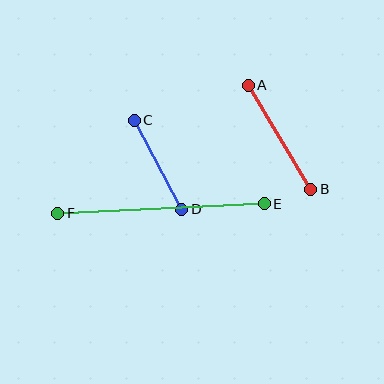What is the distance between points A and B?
The distance is approximately 122 pixels.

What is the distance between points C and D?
The distance is approximately 101 pixels.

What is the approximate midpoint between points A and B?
The midpoint is at approximately (279, 137) pixels.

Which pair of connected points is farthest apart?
Points E and F are farthest apart.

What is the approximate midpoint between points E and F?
The midpoint is at approximately (161, 208) pixels.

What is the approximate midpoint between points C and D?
The midpoint is at approximately (158, 165) pixels.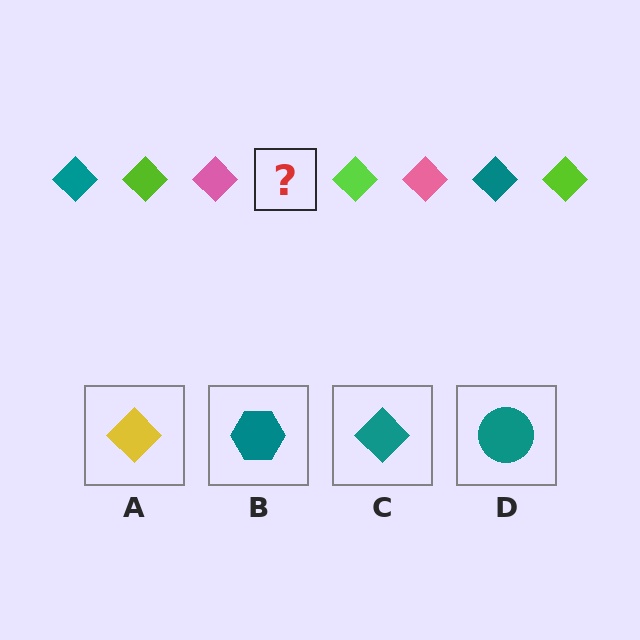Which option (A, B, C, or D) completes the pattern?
C.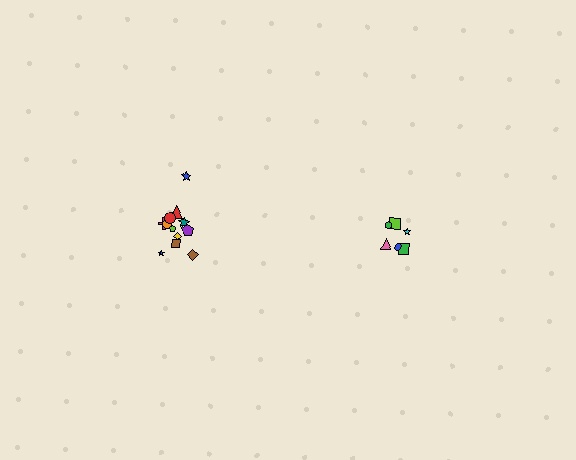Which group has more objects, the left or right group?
The left group.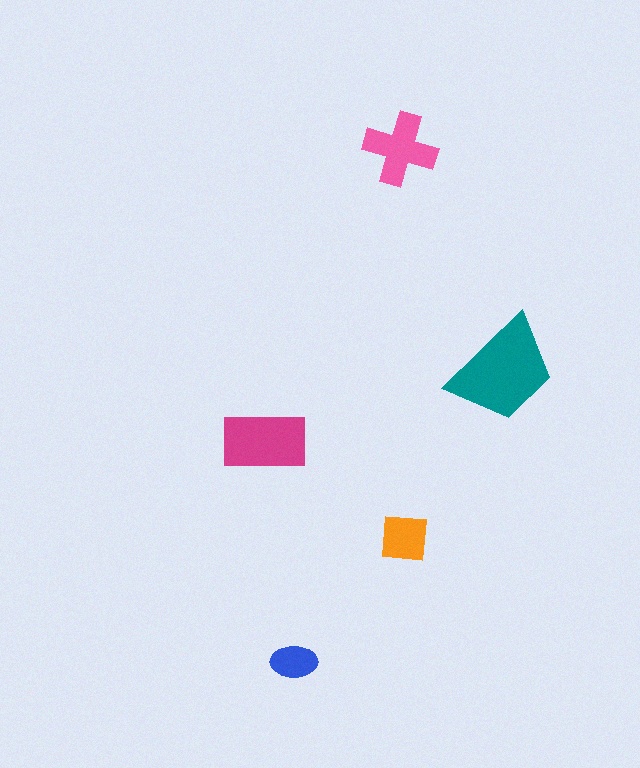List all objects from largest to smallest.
The teal trapezoid, the magenta rectangle, the pink cross, the orange square, the blue ellipse.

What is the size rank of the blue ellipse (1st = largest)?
5th.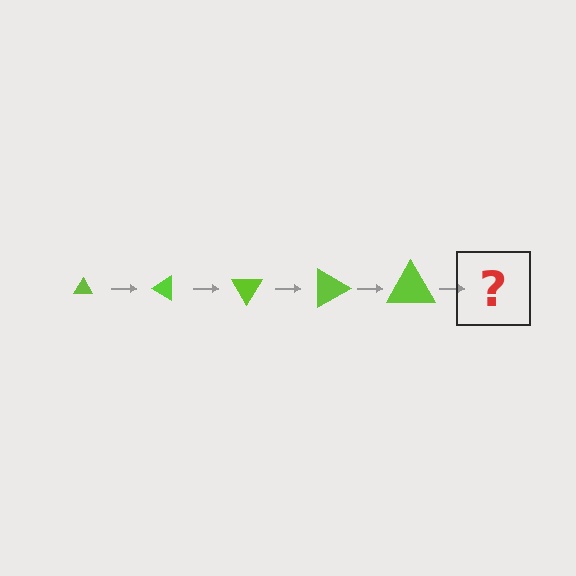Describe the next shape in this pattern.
It should be a triangle, larger than the previous one and rotated 150 degrees from the start.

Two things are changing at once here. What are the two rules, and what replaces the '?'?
The two rules are that the triangle grows larger each step and it rotates 30 degrees each step. The '?' should be a triangle, larger than the previous one and rotated 150 degrees from the start.